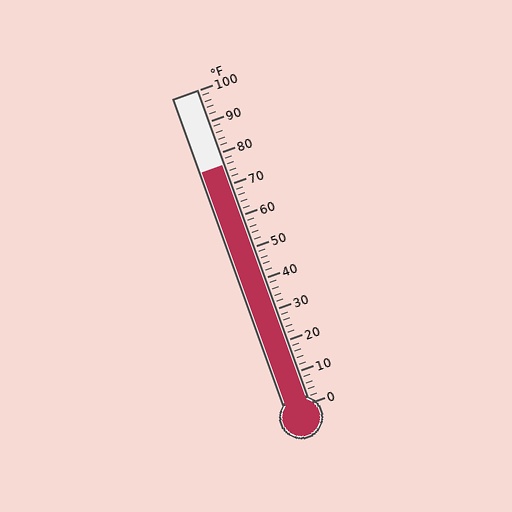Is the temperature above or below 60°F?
The temperature is above 60°F.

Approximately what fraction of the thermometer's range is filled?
The thermometer is filled to approximately 75% of its range.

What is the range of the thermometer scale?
The thermometer scale ranges from 0°F to 100°F.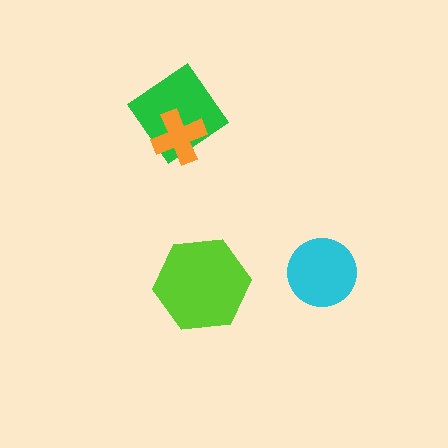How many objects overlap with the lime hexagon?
0 objects overlap with the lime hexagon.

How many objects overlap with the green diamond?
1 object overlaps with the green diamond.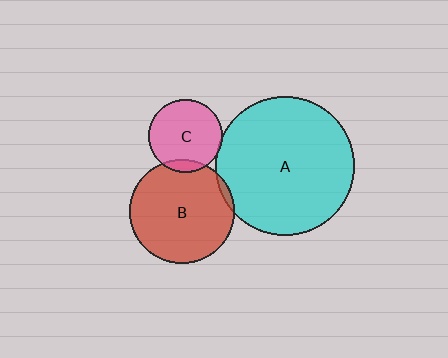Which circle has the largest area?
Circle A (cyan).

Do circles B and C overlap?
Yes.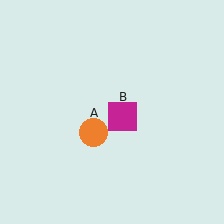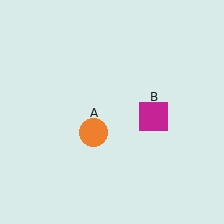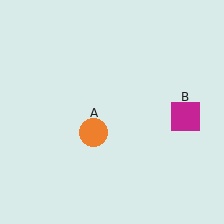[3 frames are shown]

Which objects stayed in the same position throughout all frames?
Orange circle (object A) remained stationary.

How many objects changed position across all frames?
1 object changed position: magenta square (object B).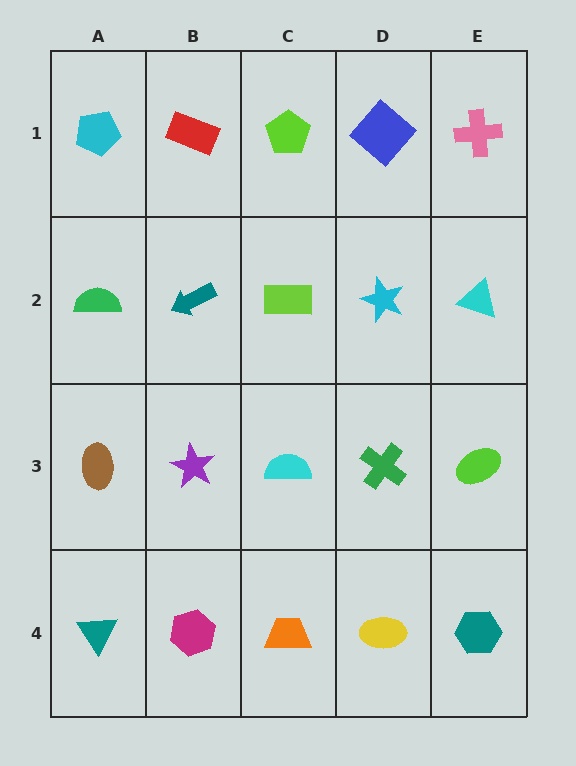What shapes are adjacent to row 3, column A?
A green semicircle (row 2, column A), a teal triangle (row 4, column A), a purple star (row 3, column B).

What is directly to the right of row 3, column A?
A purple star.